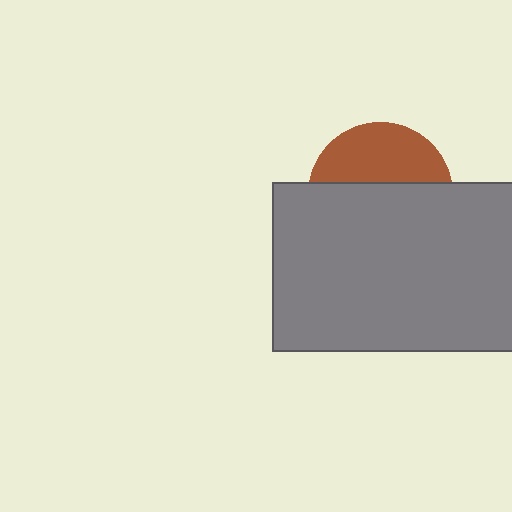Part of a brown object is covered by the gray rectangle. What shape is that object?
It is a circle.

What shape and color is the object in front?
The object in front is a gray rectangle.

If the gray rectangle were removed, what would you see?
You would see the complete brown circle.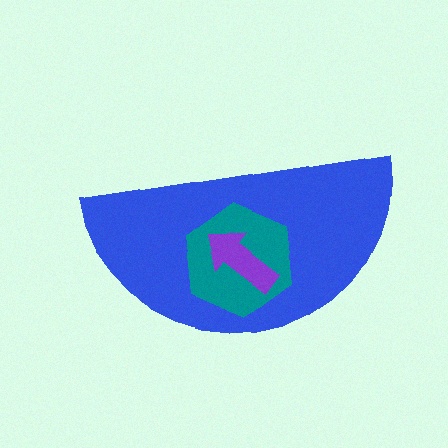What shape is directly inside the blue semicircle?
The teal hexagon.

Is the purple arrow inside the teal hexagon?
Yes.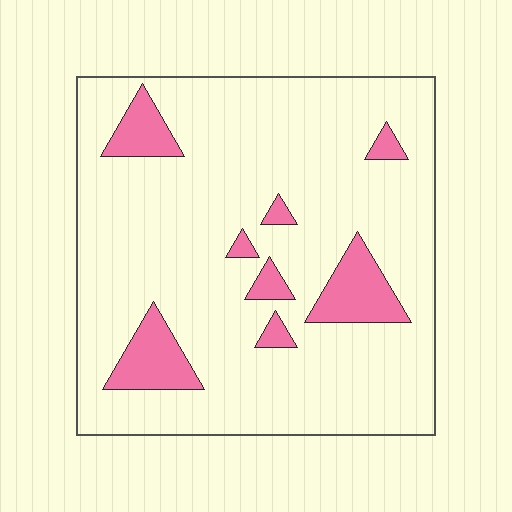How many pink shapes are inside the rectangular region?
8.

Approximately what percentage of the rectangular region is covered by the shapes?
Approximately 15%.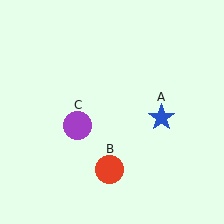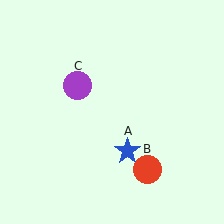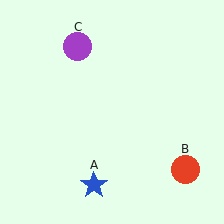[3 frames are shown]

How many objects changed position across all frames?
3 objects changed position: blue star (object A), red circle (object B), purple circle (object C).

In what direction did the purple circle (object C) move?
The purple circle (object C) moved up.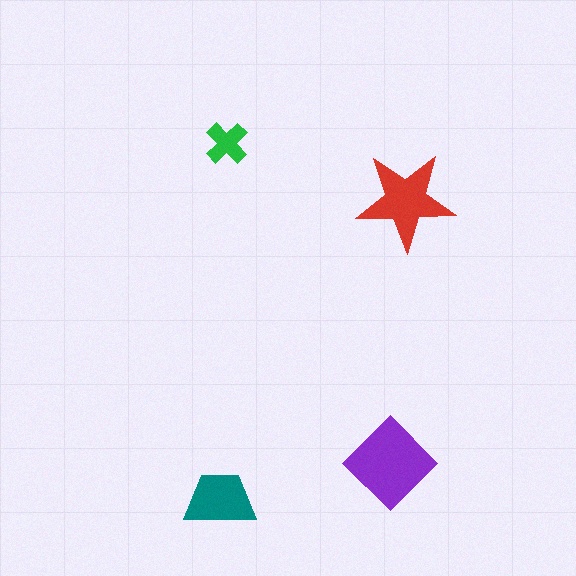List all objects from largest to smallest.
The purple diamond, the red star, the teal trapezoid, the green cross.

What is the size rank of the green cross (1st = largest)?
4th.